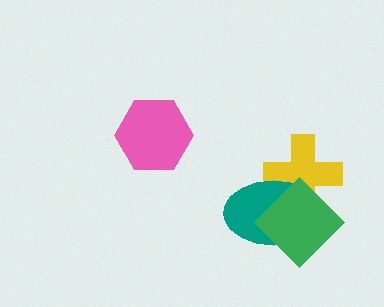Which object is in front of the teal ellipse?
The green diamond is in front of the teal ellipse.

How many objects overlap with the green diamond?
2 objects overlap with the green diamond.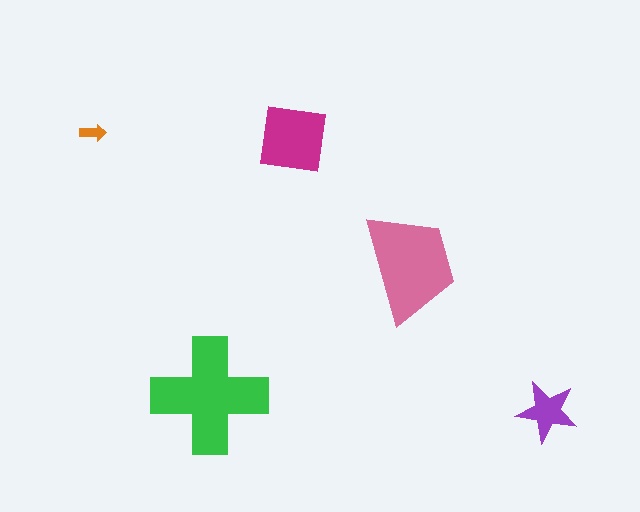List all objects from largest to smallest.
The green cross, the pink trapezoid, the magenta square, the purple star, the orange arrow.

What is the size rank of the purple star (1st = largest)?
4th.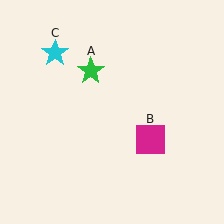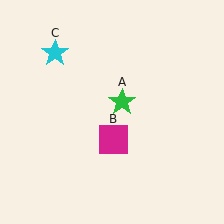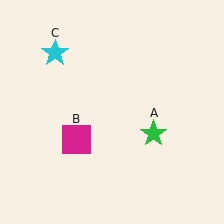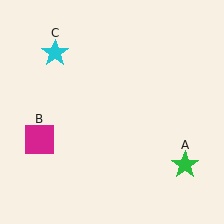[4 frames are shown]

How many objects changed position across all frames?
2 objects changed position: green star (object A), magenta square (object B).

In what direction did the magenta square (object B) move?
The magenta square (object B) moved left.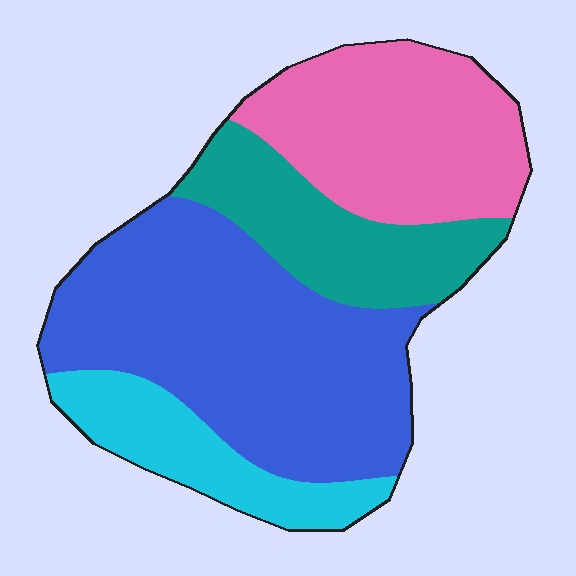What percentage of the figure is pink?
Pink covers around 25% of the figure.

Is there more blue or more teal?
Blue.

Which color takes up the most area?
Blue, at roughly 45%.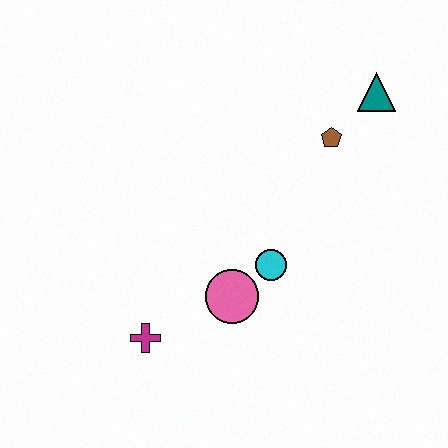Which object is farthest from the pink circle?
The teal triangle is farthest from the pink circle.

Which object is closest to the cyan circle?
The pink circle is closest to the cyan circle.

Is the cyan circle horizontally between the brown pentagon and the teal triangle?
No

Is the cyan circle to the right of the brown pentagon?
No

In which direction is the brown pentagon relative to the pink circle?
The brown pentagon is above the pink circle.